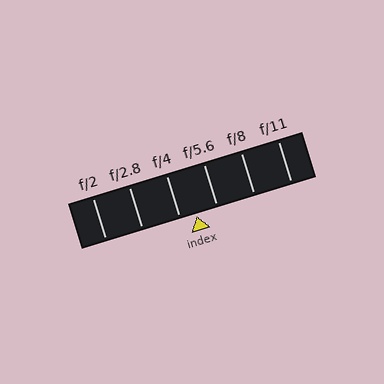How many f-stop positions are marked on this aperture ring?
There are 6 f-stop positions marked.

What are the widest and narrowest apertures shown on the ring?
The widest aperture shown is f/2 and the narrowest is f/11.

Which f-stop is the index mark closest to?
The index mark is closest to f/4.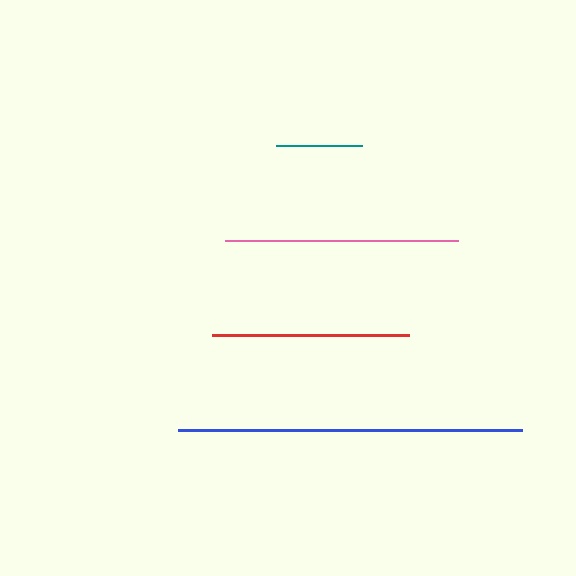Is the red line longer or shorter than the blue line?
The blue line is longer than the red line.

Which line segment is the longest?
The blue line is the longest at approximately 344 pixels.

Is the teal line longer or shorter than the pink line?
The pink line is longer than the teal line.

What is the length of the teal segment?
The teal segment is approximately 87 pixels long.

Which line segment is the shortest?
The teal line is the shortest at approximately 87 pixels.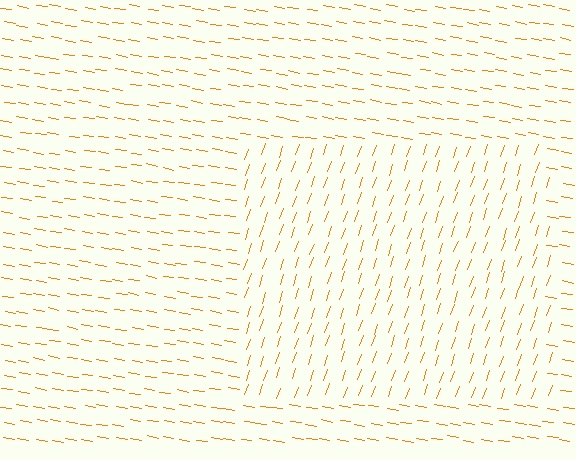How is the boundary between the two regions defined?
The boundary is defined purely by a change in line orientation (approximately 80 degrees difference). All lines are the same color and thickness.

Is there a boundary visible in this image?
Yes, there is a texture boundary formed by a change in line orientation.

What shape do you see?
I see a rectangle.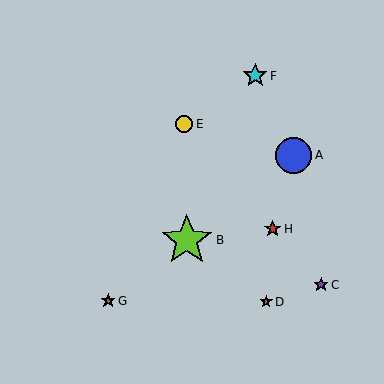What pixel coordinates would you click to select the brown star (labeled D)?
Click at (266, 302) to select the brown star D.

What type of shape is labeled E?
Shape E is a yellow circle.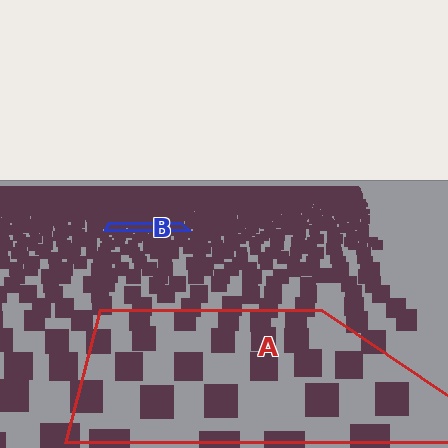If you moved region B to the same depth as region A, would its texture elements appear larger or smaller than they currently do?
They would appear larger. At a closer depth, the same texture elements are projected at a bigger on-screen size.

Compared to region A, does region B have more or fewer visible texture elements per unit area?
Region B has more texture elements per unit area — they are packed more densely because it is farther away.